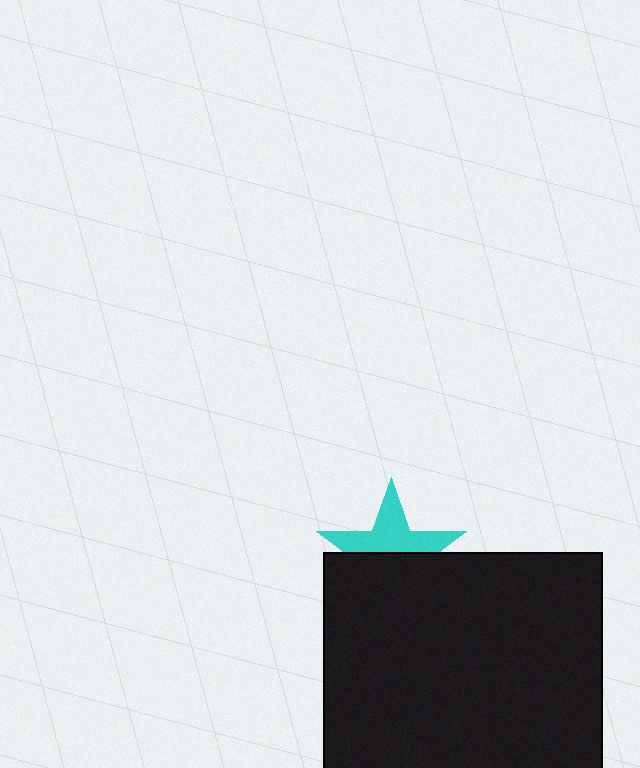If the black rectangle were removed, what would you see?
You would see the complete cyan star.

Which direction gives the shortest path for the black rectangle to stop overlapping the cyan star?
Moving down gives the shortest separation.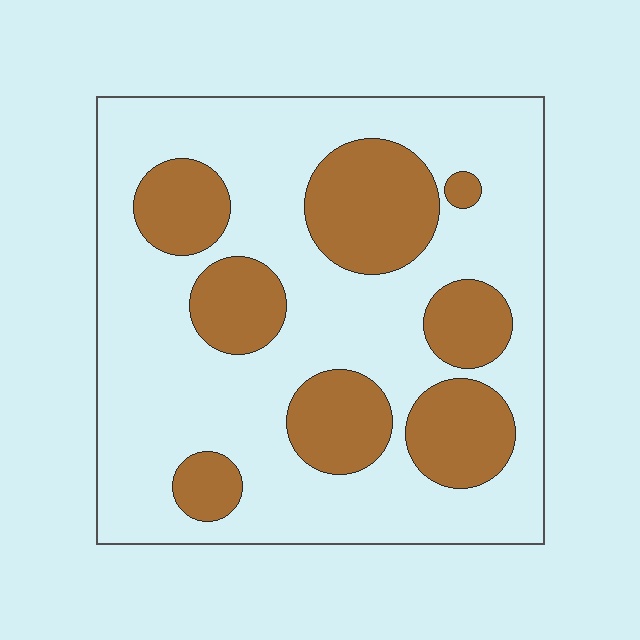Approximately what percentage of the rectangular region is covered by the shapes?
Approximately 30%.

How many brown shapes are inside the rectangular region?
8.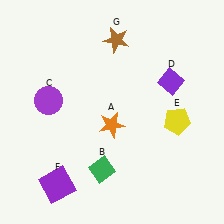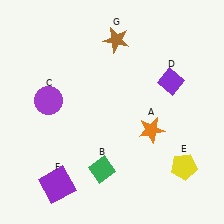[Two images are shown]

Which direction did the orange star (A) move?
The orange star (A) moved right.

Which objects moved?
The objects that moved are: the orange star (A), the yellow pentagon (E).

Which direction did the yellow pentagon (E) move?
The yellow pentagon (E) moved down.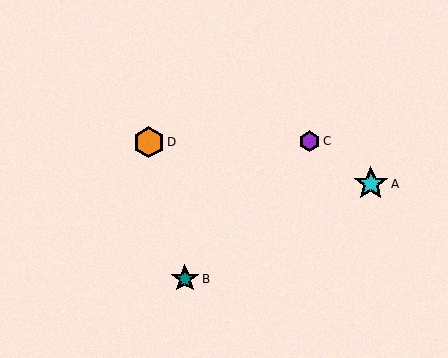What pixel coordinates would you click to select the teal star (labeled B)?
Click at (185, 279) to select the teal star B.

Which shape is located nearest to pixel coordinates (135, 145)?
The orange hexagon (labeled D) at (149, 142) is nearest to that location.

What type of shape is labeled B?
Shape B is a teal star.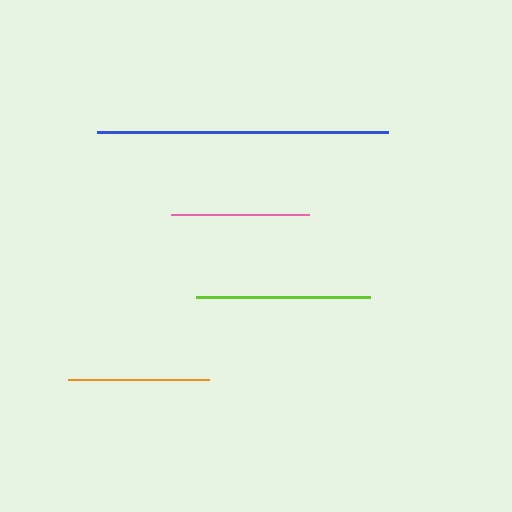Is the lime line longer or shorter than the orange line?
The lime line is longer than the orange line.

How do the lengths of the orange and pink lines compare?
The orange and pink lines are approximately the same length.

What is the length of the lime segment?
The lime segment is approximately 174 pixels long.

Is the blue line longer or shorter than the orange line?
The blue line is longer than the orange line.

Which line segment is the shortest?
The pink line is the shortest at approximately 138 pixels.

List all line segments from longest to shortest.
From longest to shortest: blue, lime, orange, pink.